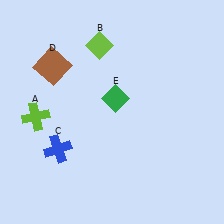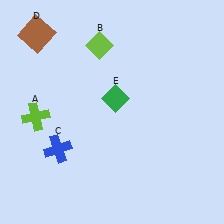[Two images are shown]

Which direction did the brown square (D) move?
The brown square (D) moved up.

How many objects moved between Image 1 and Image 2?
1 object moved between the two images.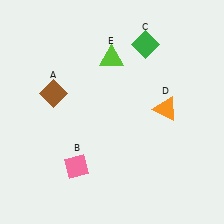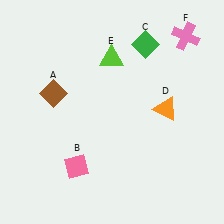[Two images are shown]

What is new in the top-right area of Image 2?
A pink cross (F) was added in the top-right area of Image 2.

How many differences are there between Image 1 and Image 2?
There is 1 difference between the two images.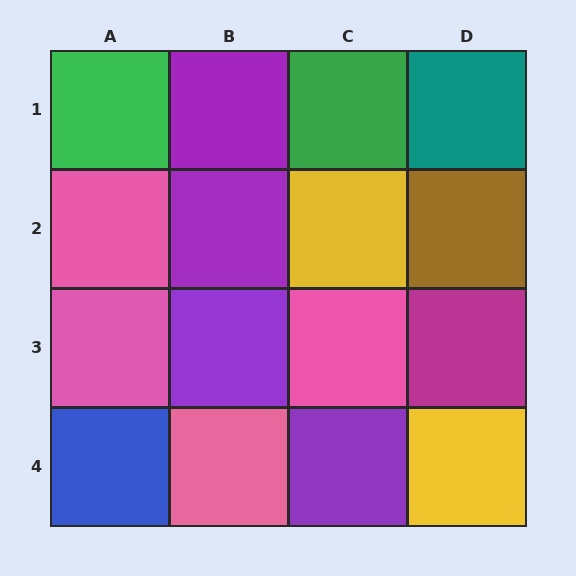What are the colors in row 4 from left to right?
Blue, pink, purple, yellow.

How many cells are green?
2 cells are green.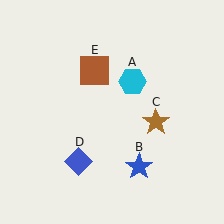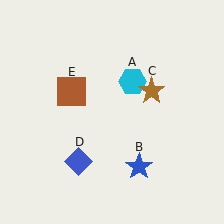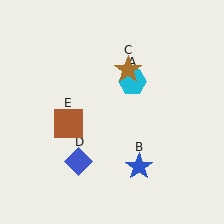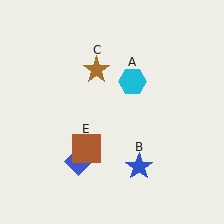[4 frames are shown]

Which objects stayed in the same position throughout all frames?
Cyan hexagon (object A) and blue star (object B) and blue diamond (object D) remained stationary.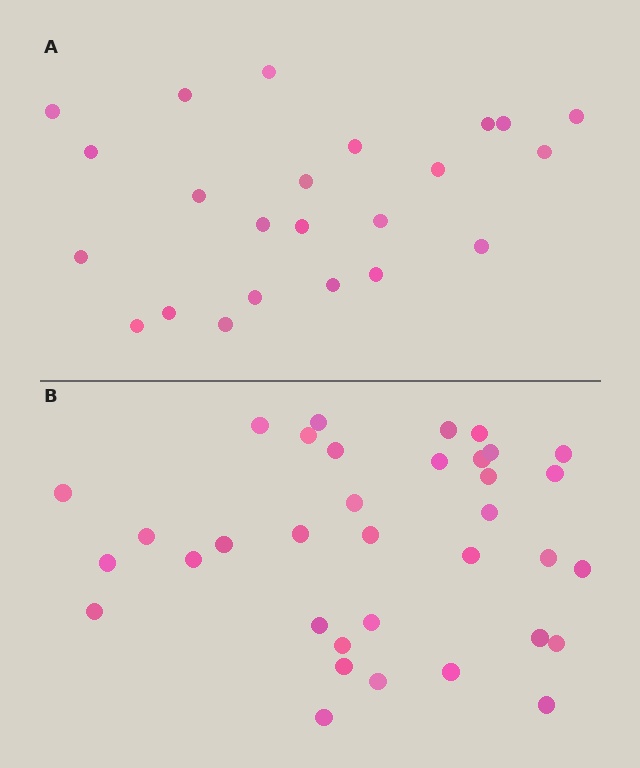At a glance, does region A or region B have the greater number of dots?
Region B (the bottom region) has more dots.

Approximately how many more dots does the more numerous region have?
Region B has roughly 12 or so more dots than region A.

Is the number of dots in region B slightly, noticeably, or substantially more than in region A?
Region B has substantially more. The ratio is roughly 1.5 to 1.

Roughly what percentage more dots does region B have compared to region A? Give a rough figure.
About 50% more.